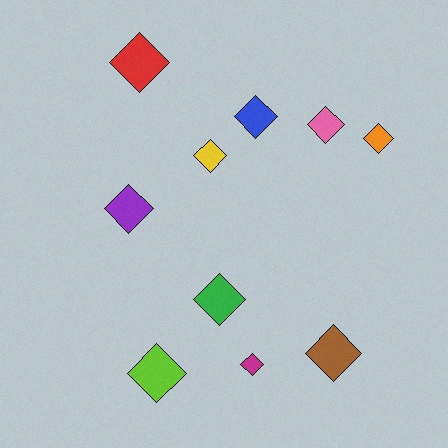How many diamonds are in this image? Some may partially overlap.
There are 10 diamonds.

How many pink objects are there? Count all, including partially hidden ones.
There is 1 pink object.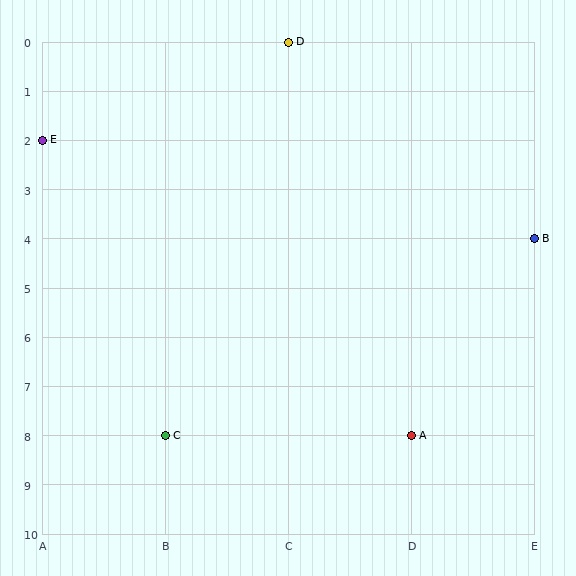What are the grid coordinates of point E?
Point E is at grid coordinates (A, 2).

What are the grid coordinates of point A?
Point A is at grid coordinates (D, 8).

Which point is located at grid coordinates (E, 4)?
Point B is at (E, 4).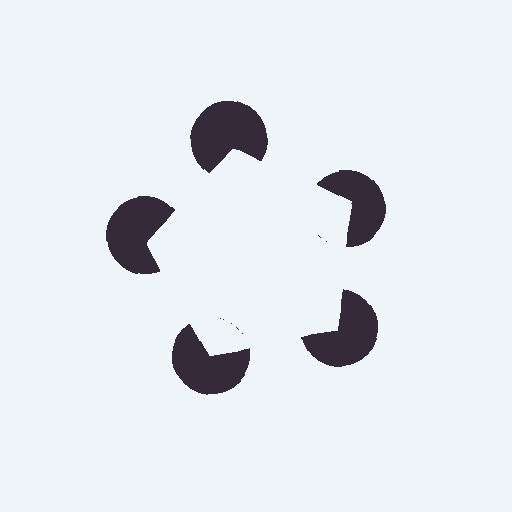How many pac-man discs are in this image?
There are 5 — one at each vertex of the illusory pentagon.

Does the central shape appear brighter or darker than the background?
It typically appears slightly brighter than the background, even though no actual brightness change is drawn.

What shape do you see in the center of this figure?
An illusory pentagon — its edges are inferred from the aligned wedge cuts in the pac-man discs, not physically drawn.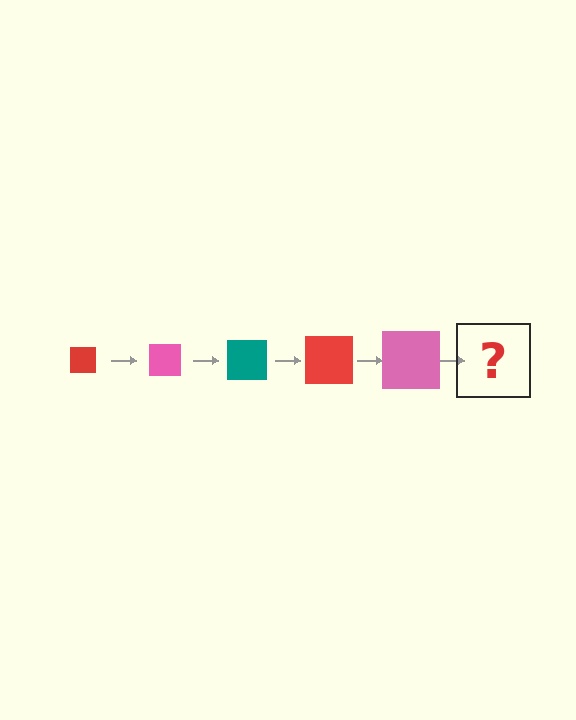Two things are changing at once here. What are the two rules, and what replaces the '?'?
The two rules are that the square grows larger each step and the color cycles through red, pink, and teal. The '?' should be a teal square, larger than the previous one.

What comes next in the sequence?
The next element should be a teal square, larger than the previous one.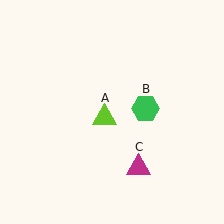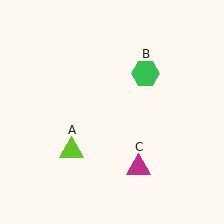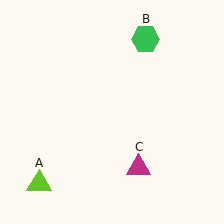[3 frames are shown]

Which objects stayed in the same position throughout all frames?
Magenta triangle (object C) remained stationary.